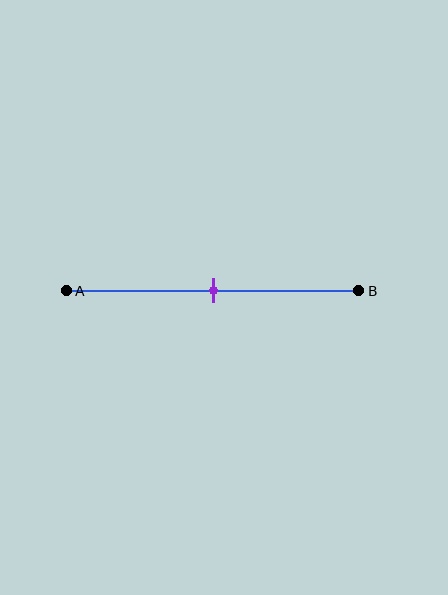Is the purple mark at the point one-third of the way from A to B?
No, the mark is at about 50% from A, not at the 33% one-third point.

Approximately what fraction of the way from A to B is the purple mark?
The purple mark is approximately 50% of the way from A to B.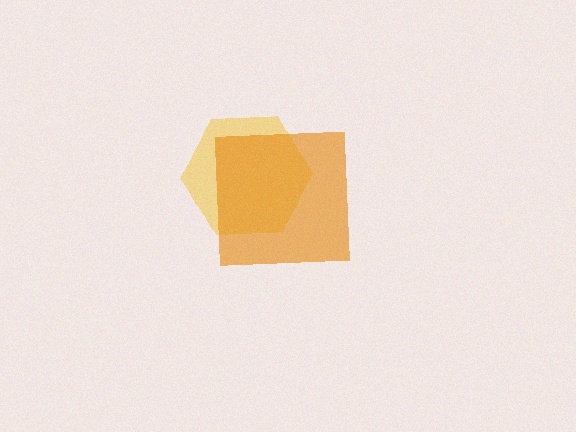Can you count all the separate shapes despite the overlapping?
Yes, there are 2 separate shapes.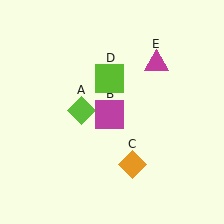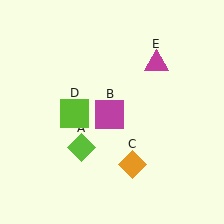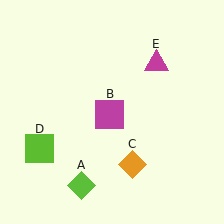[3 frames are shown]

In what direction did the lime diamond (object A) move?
The lime diamond (object A) moved down.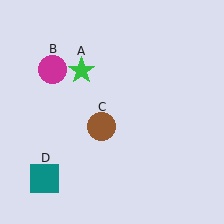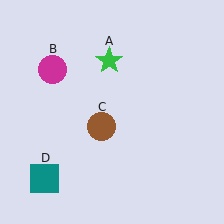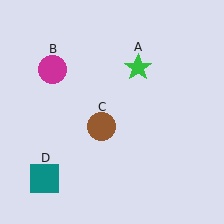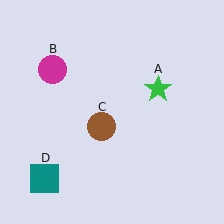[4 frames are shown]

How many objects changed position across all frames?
1 object changed position: green star (object A).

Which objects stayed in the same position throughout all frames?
Magenta circle (object B) and brown circle (object C) and teal square (object D) remained stationary.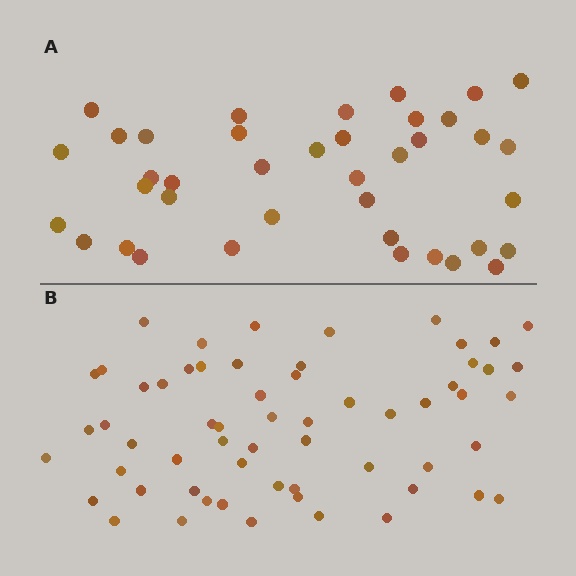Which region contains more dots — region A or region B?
Region B (the bottom region) has more dots.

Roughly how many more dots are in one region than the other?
Region B has approximately 20 more dots than region A.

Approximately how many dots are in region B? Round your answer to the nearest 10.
About 60 dots.